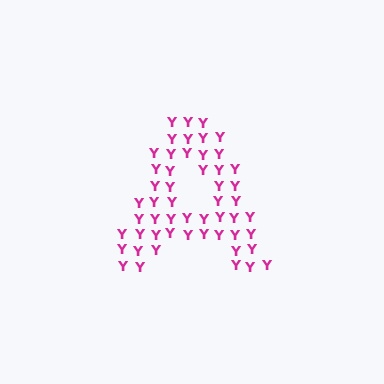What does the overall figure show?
The overall figure shows the letter A.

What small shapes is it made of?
It is made of small letter Y's.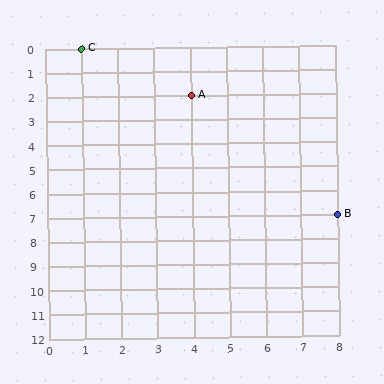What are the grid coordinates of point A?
Point A is at grid coordinates (4, 2).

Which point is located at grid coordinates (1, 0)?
Point C is at (1, 0).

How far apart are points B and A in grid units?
Points B and A are 4 columns and 5 rows apart (about 6.4 grid units diagonally).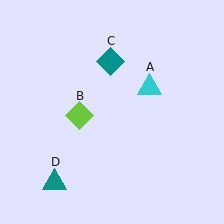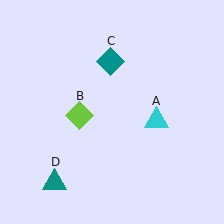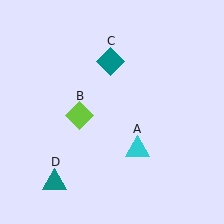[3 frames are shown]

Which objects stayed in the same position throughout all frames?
Lime diamond (object B) and teal diamond (object C) and teal triangle (object D) remained stationary.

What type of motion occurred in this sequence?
The cyan triangle (object A) rotated clockwise around the center of the scene.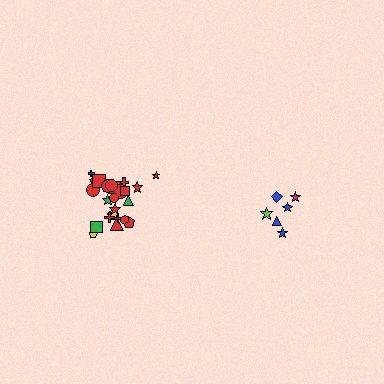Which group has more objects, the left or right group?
The left group.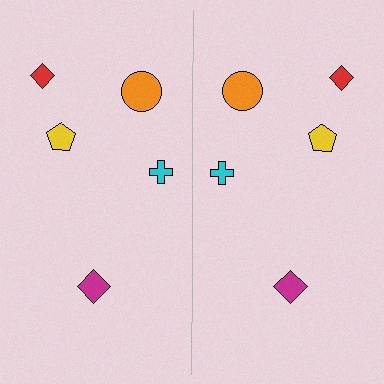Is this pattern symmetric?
Yes, this pattern has bilateral (reflection) symmetry.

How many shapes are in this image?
There are 10 shapes in this image.